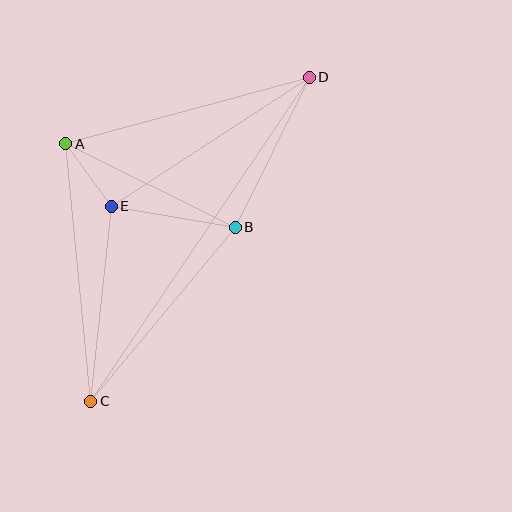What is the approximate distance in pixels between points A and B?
The distance between A and B is approximately 189 pixels.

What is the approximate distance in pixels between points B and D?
The distance between B and D is approximately 167 pixels.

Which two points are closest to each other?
Points A and E are closest to each other.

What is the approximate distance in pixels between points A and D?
The distance between A and D is approximately 252 pixels.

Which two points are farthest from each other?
Points C and D are farthest from each other.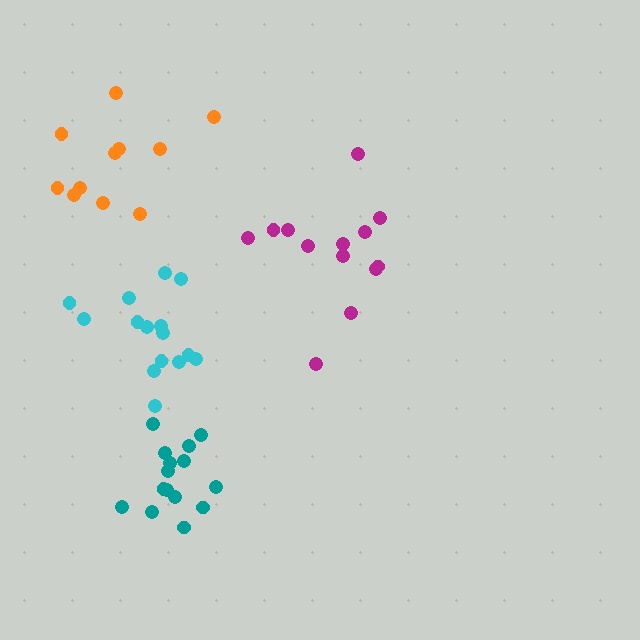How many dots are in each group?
Group 1: 11 dots, Group 2: 15 dots, Group 3: 13 dots, Group 4: 15 dots (54 total).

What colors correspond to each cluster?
The clusters are colored: orange, cyan, magenta, teal.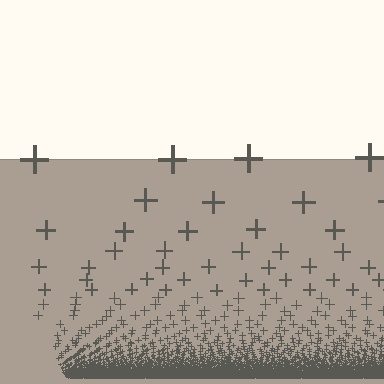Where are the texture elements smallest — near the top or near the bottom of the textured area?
Near the bottom.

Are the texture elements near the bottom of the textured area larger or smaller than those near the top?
Smaller. The gradient is inverted — elements near the bottom are smaller and denser.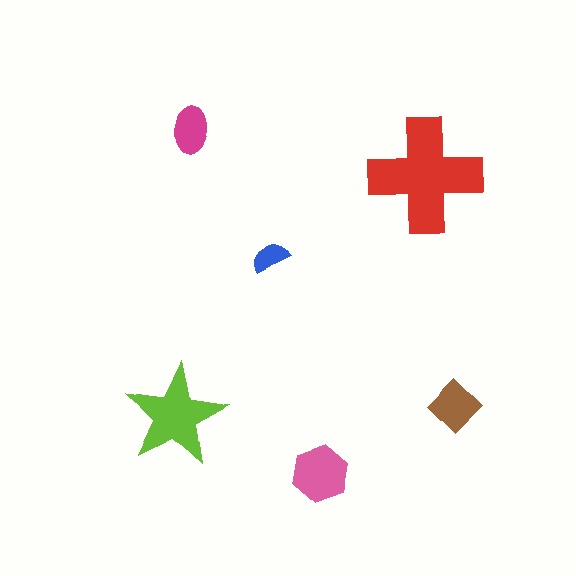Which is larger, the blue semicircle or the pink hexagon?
The pink hexagon.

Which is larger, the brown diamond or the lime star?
The lime star.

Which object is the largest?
The red cross.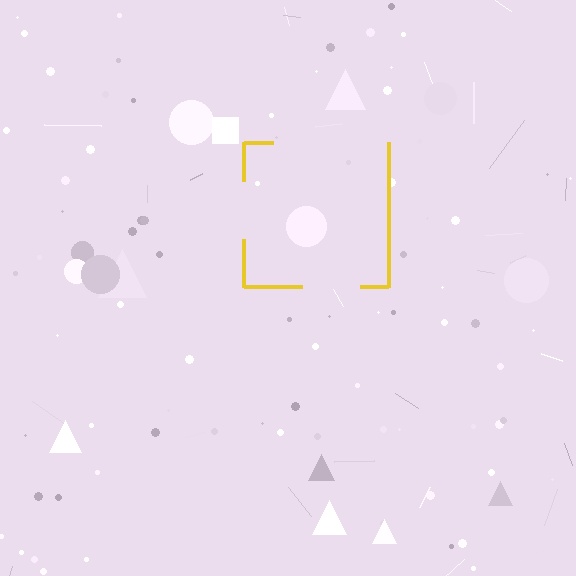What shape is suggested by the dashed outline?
The dashed outline suggests a square.